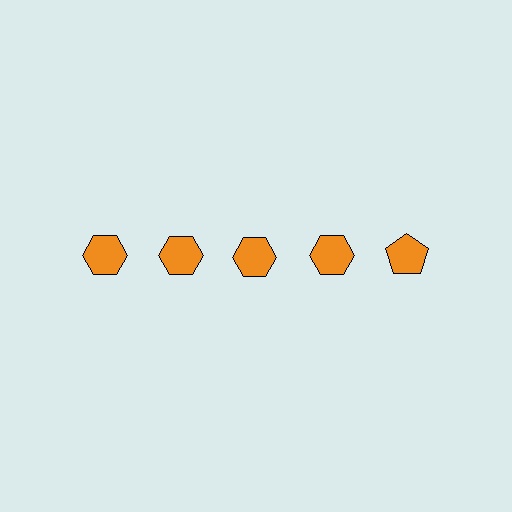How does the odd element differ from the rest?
It has a different shape: pentagon instead of hexagon.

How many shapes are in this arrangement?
There are 5 shapes arranged in a grid pattern.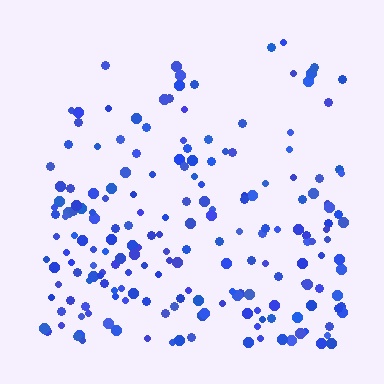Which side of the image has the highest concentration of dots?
The bottom.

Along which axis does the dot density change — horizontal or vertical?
Vertical.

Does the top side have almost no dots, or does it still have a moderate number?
Still a moderate number, just noticeably fewer than the bottom.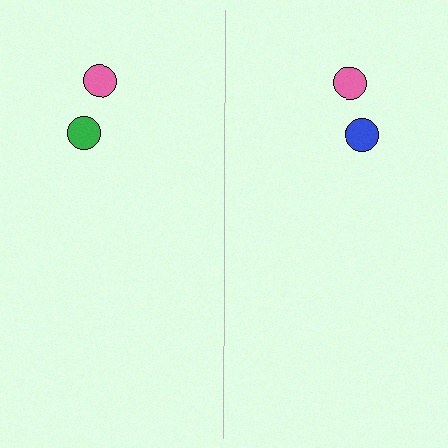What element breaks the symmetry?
The blue circle on the right side breaks the symmetry — its mirror counterpart is green.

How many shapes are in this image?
There are 4 shapes in this image.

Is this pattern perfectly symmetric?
No, the pattern is not perfectly symmetric. The blue circle on the right side breaks the symmetry — its mirror counterpart is green.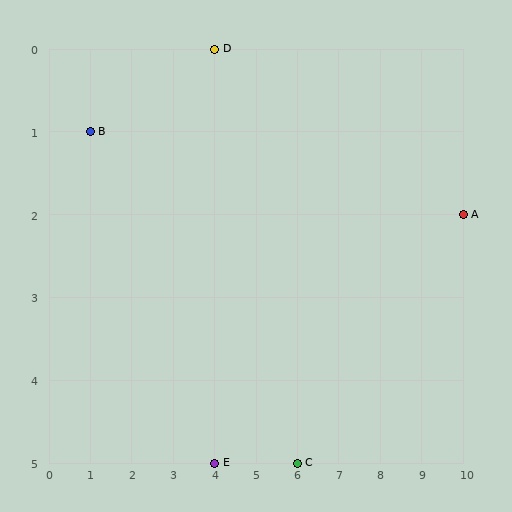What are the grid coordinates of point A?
Point A is at grid coordinates (10, 2).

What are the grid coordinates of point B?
Point B is at grid coordinates (1, 1).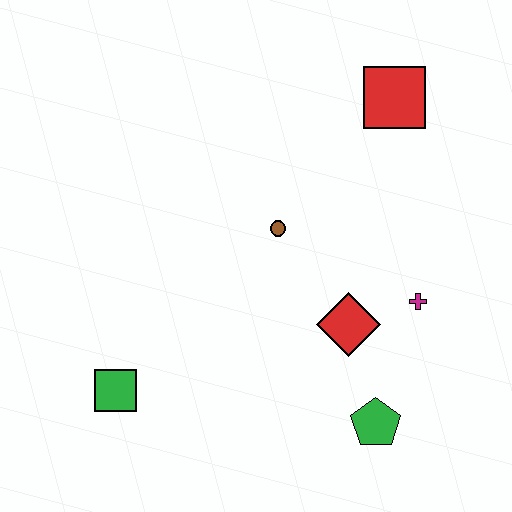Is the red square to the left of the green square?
No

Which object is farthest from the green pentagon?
The red square is farthest from the green pentagon.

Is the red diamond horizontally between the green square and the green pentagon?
Yes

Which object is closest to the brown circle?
The red diamond is closest to the brown circle.